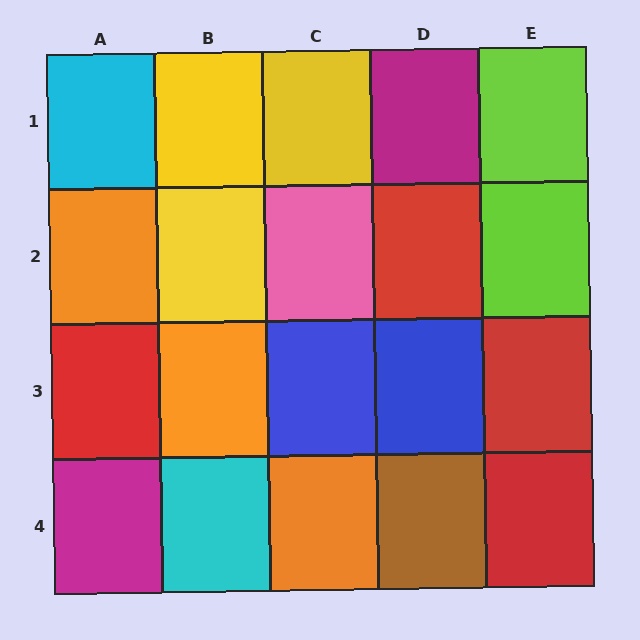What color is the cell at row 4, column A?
Magenta.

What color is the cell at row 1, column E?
Lime.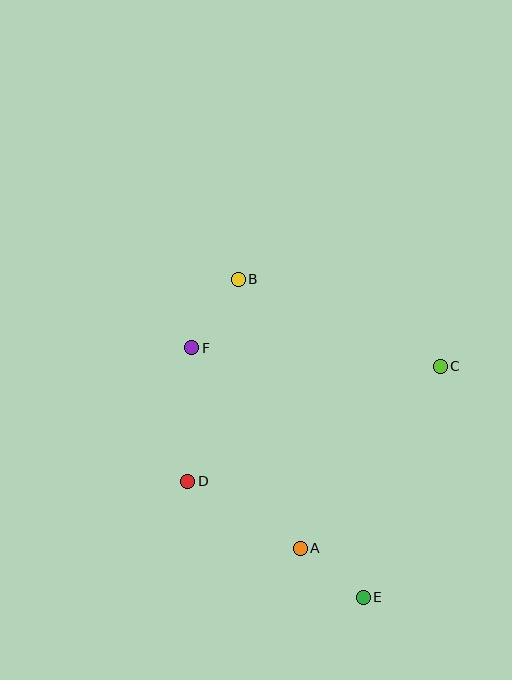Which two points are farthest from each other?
Points B and E are farthest from each other.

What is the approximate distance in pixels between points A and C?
The distance between A and C is approximately 230 pixels.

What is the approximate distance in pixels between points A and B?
The distance between A and B is approximately 276 pixels.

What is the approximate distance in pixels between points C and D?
The distance between C and D is approximately 277 pixels.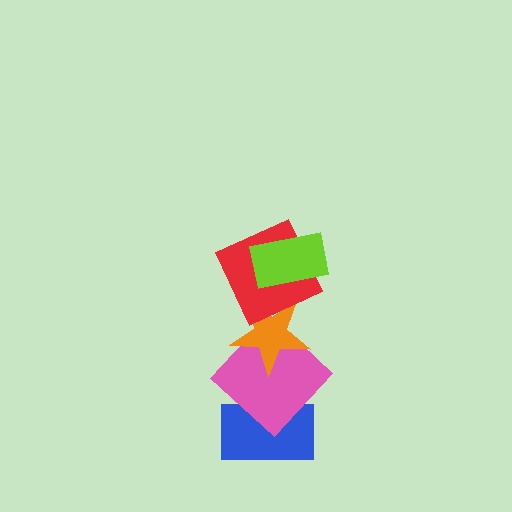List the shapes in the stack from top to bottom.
From top to bottom: the lime rectangle, the red square, the orange star, the pink diamond, the blue rectangle.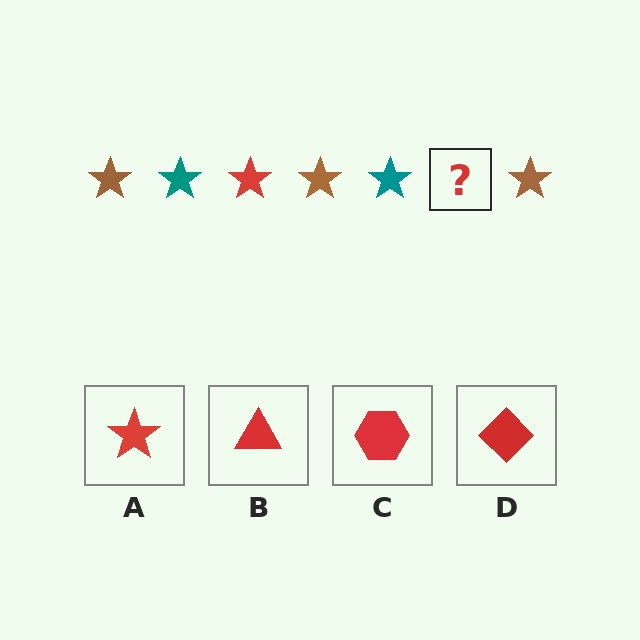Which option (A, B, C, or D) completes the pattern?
A.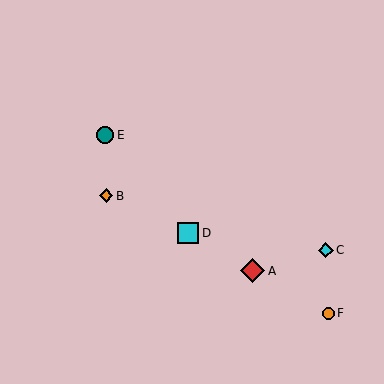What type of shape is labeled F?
Shape F is an orange circle.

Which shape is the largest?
The red diamond (labeled A) is the largest.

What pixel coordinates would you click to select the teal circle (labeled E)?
Click at (105, 135) to select the teal circle E.